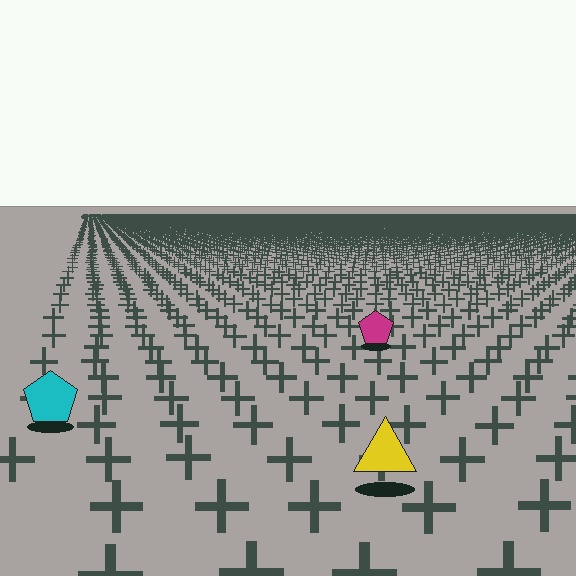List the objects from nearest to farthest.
From nearest to farthest: the yellow triangle, the cyan pentagon, the magenta pentagon.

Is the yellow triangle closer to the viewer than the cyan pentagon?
Yes. The yellow triangle is closer — you can tell from the texture gradient: the ground texture is coarser near it.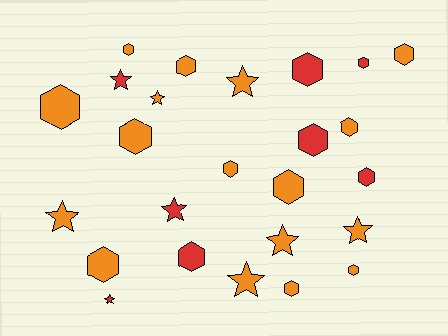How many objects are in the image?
There are 25 objects.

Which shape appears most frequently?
Hexagon, with 16 objects.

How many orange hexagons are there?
There are 11 orange hexagons.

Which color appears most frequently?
Orange, with 17 objects.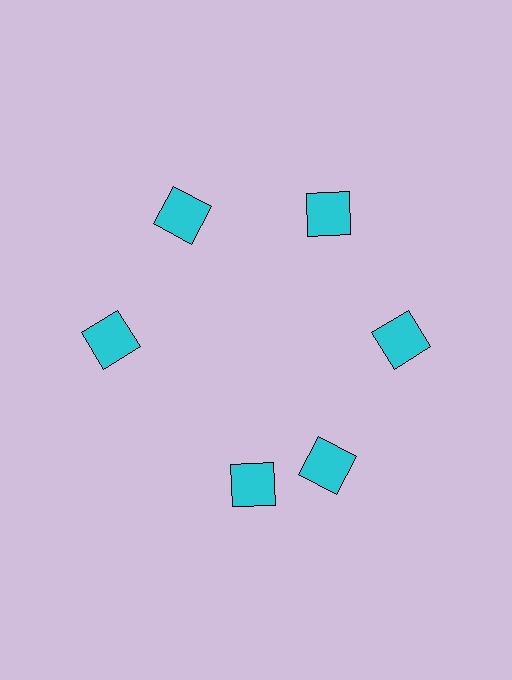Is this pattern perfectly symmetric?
No. The 6 cyan squares are arranged in a ring, but one element near the 7 o'clock position is rotated out of alignment along the ring, breaking the 6-fold rotational symmetry.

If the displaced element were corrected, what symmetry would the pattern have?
It would have 6-fold rotational symmetry — the pattern would map onto itself every 60 degrees.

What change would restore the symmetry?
The symmetry would be restored by rotating it back into even spacing with its neighbors so that all 6 squares sit at equal angles and equal distance from the center.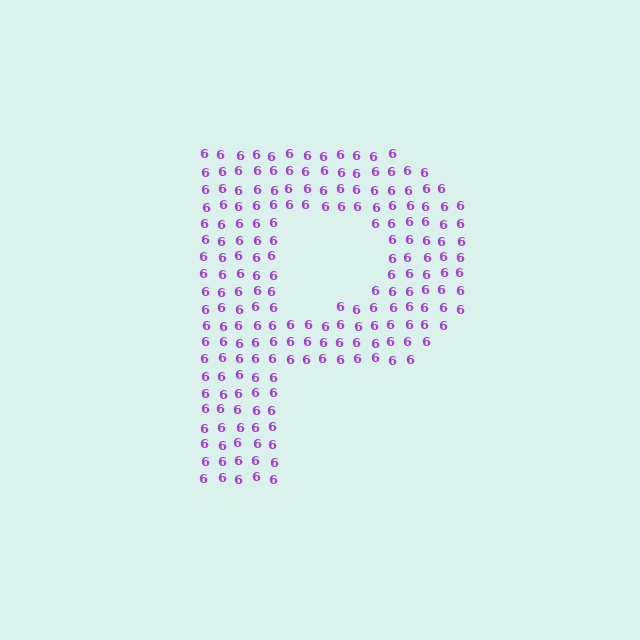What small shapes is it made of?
It is made of small digit 6's.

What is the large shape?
The large shape is the letter P.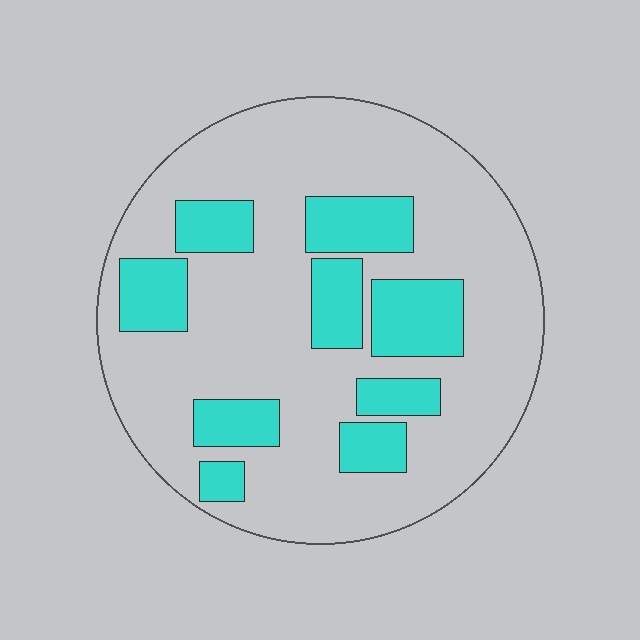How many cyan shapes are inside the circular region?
9.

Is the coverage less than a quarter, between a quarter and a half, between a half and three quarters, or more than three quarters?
Between a quarter and a half.